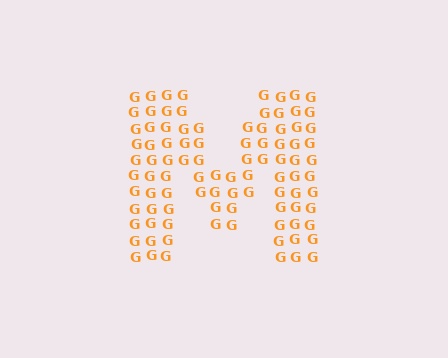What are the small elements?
The small elements are letter G's.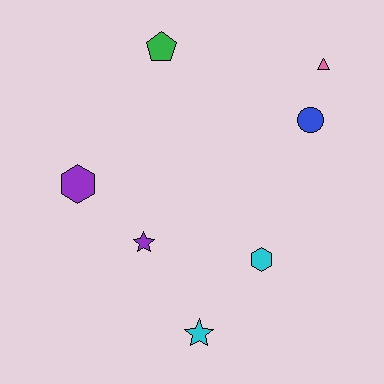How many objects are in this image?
There are 7 objects.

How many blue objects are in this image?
There is 1 blue object.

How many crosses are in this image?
There are no crosses.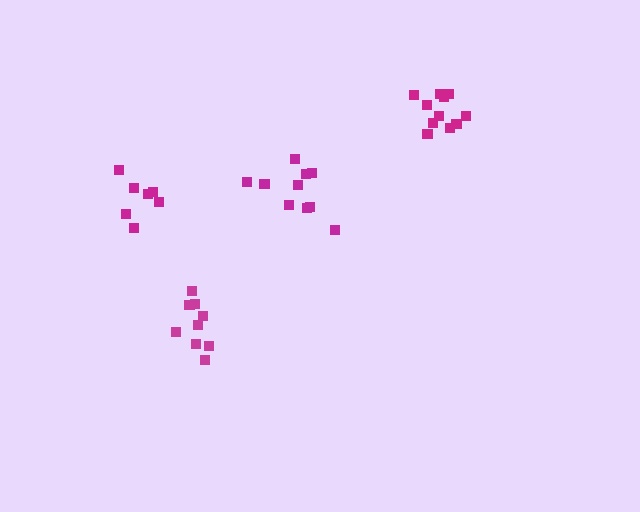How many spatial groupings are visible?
There are 4 spatial groupings.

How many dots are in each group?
Group 1: 7 dots, Group 2: 9 dots, Group 3: 11 dots, Group 4: 10 dots (37 total).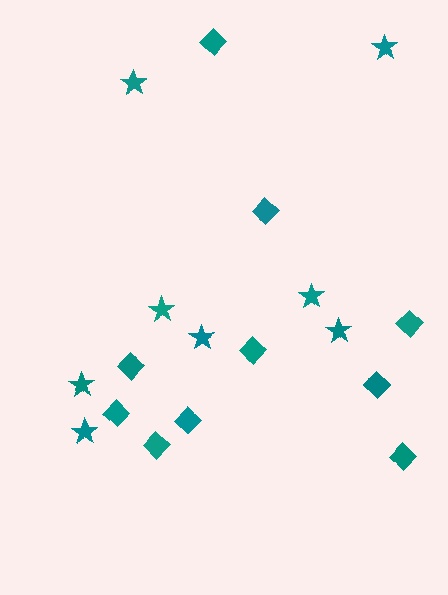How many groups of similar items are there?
There are 2 groups: one group of stars (8) and one group of diamonds (10).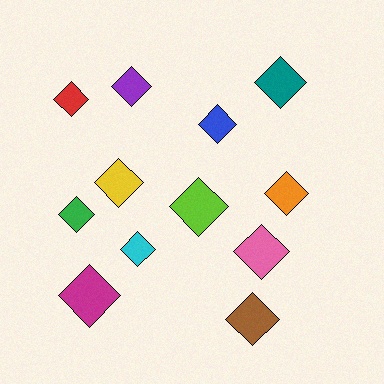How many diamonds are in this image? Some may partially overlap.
There are 12 diamonds.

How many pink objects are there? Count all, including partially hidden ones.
There is 1 pink object.